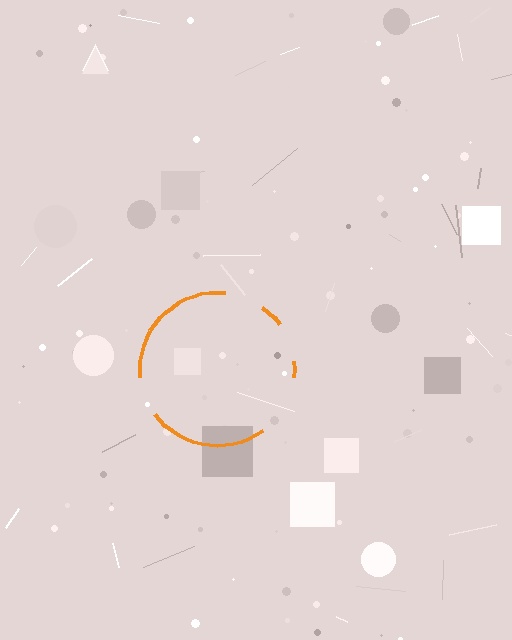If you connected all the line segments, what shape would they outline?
They would outline a circle.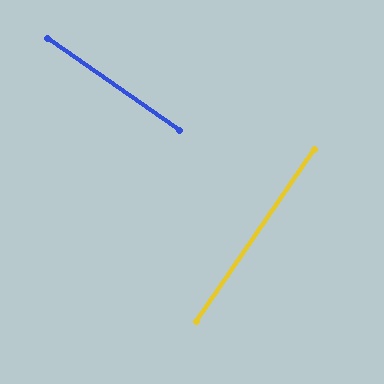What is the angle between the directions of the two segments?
Approximately 90 degrees.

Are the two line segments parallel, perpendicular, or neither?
Perpendicular — they meet at approximately 90°.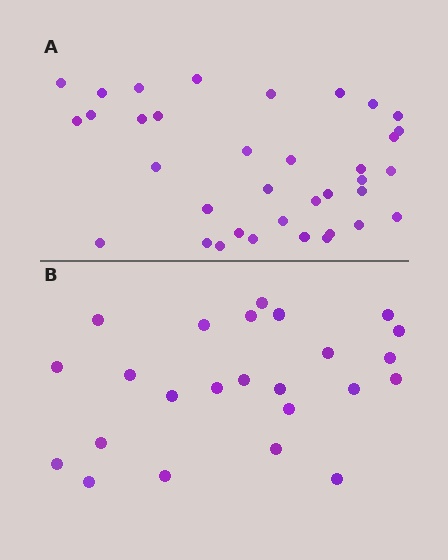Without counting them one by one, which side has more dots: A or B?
Region A (the top region) has more dots.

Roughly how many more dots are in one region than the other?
Region A has roughly 12 or so more dots than region B.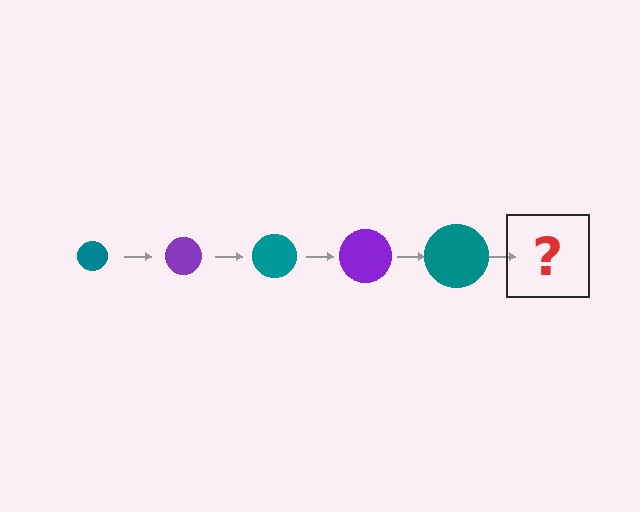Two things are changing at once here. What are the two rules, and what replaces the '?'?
The two rules are that the circle grows larger each step and the color cycles through teal and purple. The '?' should be a purple circle, larger than the previous one.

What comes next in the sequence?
The next element should be a purple circle, larger than the previous one.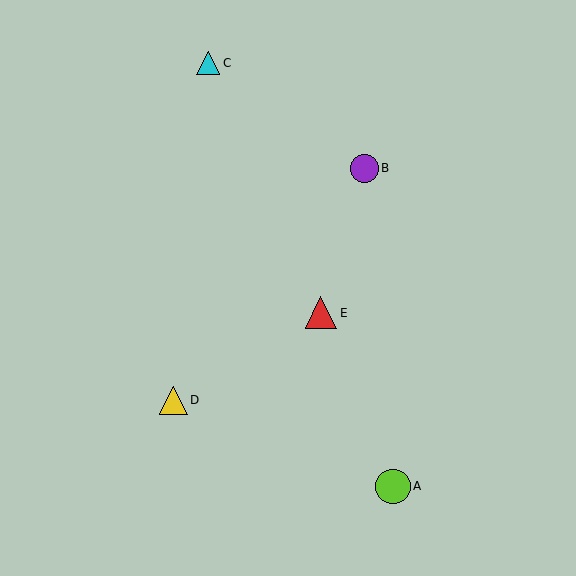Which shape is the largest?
The lime circle (labeled A) is the largest.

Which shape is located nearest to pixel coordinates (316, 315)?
The red triangle (labeled E) at (321, 313) is nearest to that location.